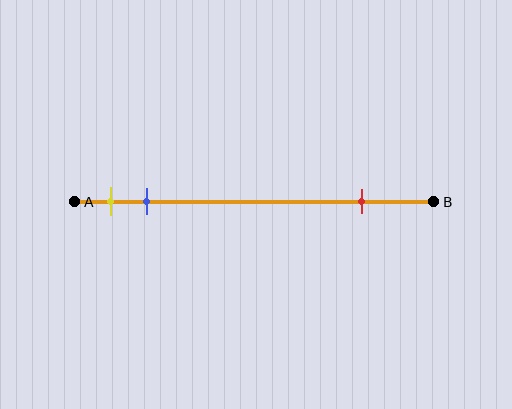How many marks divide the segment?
There are 3 marks dividing the segment.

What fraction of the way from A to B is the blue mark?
The blue mark is approximately 20% (0.2) of the way from A to B.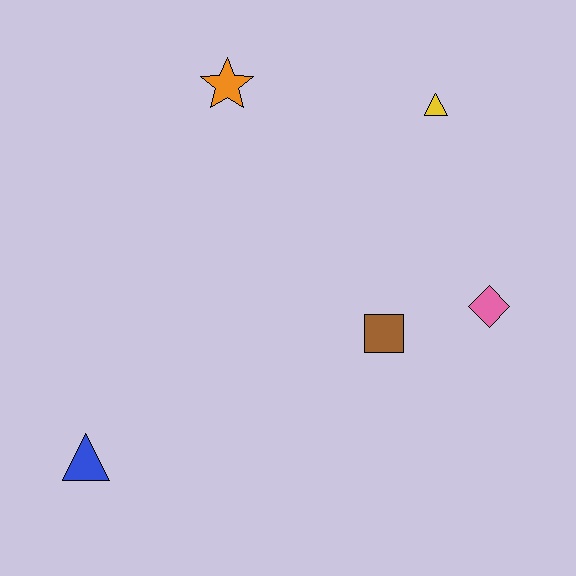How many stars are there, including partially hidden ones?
There is 1 star.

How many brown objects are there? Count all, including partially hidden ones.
There is 1 brown object.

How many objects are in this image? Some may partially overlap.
There are 5 objects.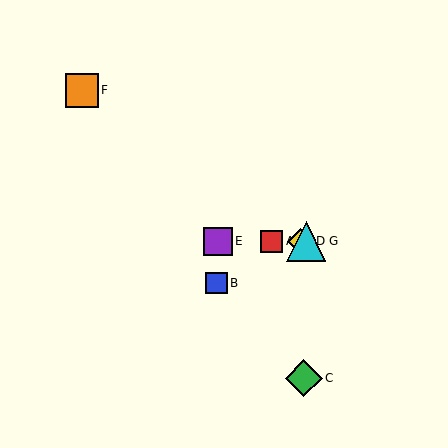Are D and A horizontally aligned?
Yes, both are at y≈241.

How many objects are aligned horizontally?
4 objects (A, D, E, G) are aligned horizontally.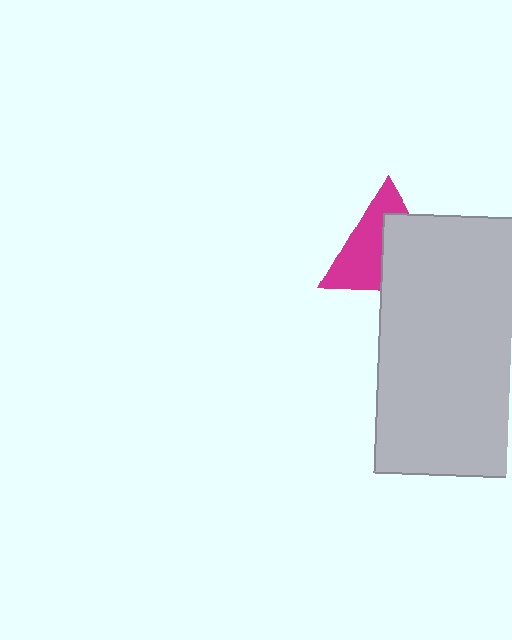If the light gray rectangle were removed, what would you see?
You would see the complete magenta triangle.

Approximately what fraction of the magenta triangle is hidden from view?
Roughly 48% of the magenta triangle is hidden behind the light gray rectangle.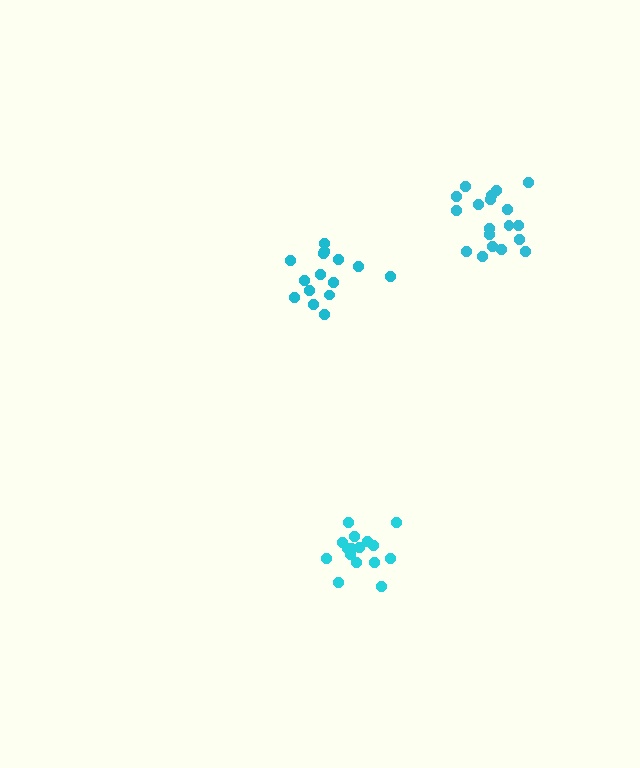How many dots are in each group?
Group 1: 15 dots, Group 2: 19 dots, Group 3: 16 dots (50 total).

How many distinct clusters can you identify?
There are 3 distinct clusters.